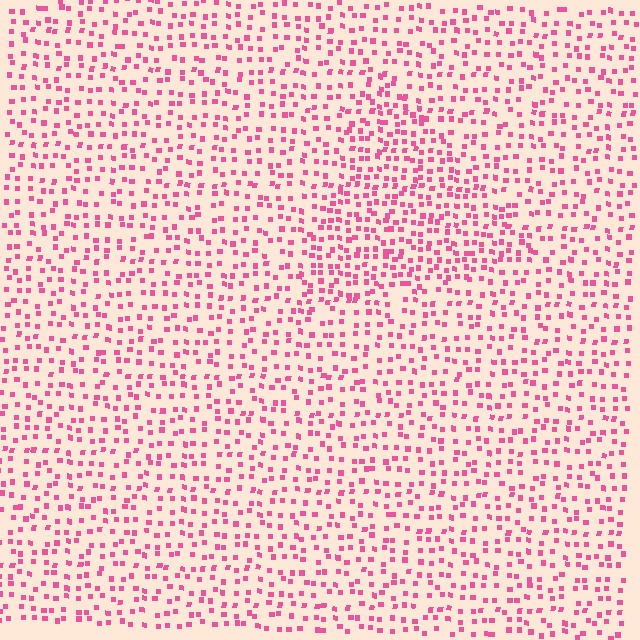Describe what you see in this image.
The image contains small pink elements arranged at two different densities. A triangle-shaped region is visible where the elements are more densely packed than the surrounding area.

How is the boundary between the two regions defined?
The boundary is defined by a change in element density (approximately 1.6x ratio). All elements are the same color, size, and shape.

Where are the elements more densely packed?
The elements are more densely packed inside the triangle boundary.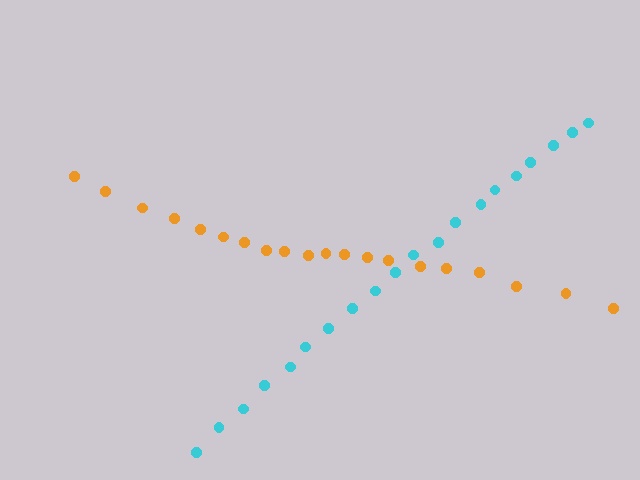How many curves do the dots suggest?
There are 2 distinct paths.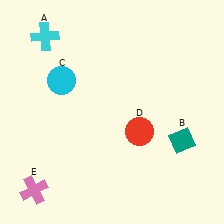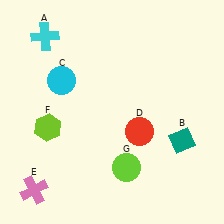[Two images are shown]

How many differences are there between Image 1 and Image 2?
There are 2 differences between the two images.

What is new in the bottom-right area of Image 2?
A lime circle (G) was added in the bottom-right area of Image 2.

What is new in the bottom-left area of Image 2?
A lime hexagon (F) was added in the bottom-left area of Image 2.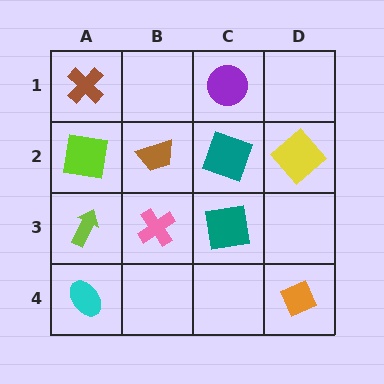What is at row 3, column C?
A teal square.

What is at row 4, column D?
An orange diamond.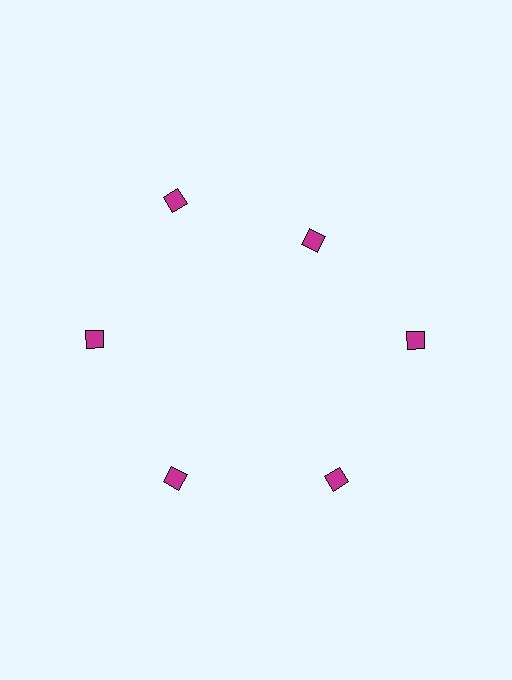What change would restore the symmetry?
The symmetry would be restored by moving it outward, back onto the ring so that all 6 diamonds sit at equal angles and equal distance from the center.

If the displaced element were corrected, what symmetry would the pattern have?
It would have 6-fold rotational symmetry — the pattern would map onto itself every 60 degrees.